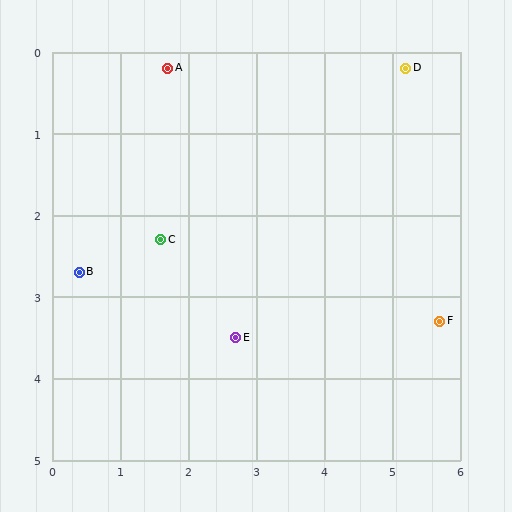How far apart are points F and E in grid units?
Points F and E are about 3.0 grid units apart.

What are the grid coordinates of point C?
Point C is at approximately (1.6, 2.3).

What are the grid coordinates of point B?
Point B is at approximately (0.4, 2.7).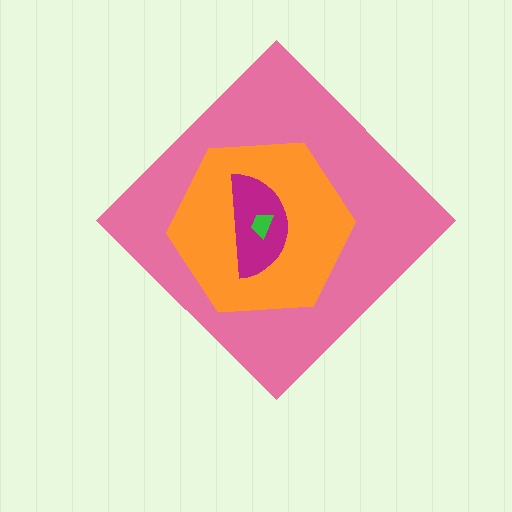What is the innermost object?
The green trapezoid.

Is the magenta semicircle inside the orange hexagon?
Yes.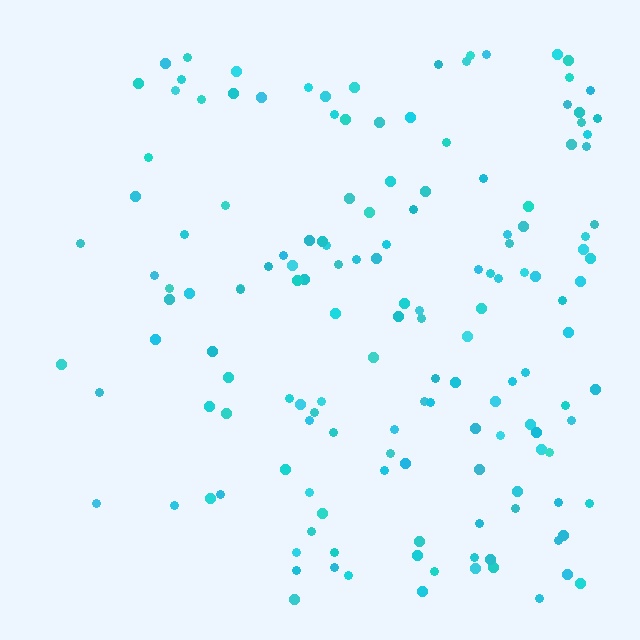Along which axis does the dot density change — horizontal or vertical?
Horizontal.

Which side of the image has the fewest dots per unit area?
The left.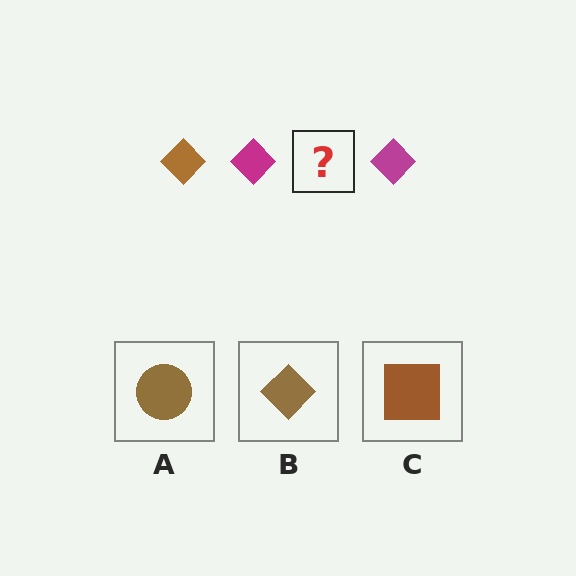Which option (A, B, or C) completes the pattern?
B.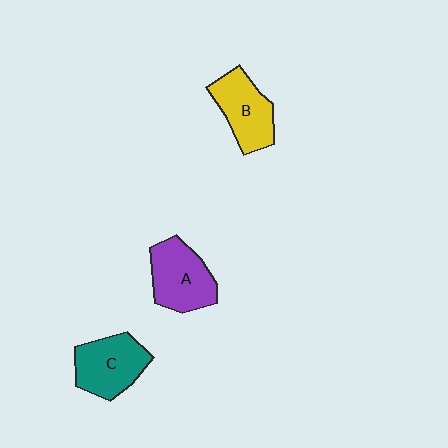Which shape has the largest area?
Shape A (purple).